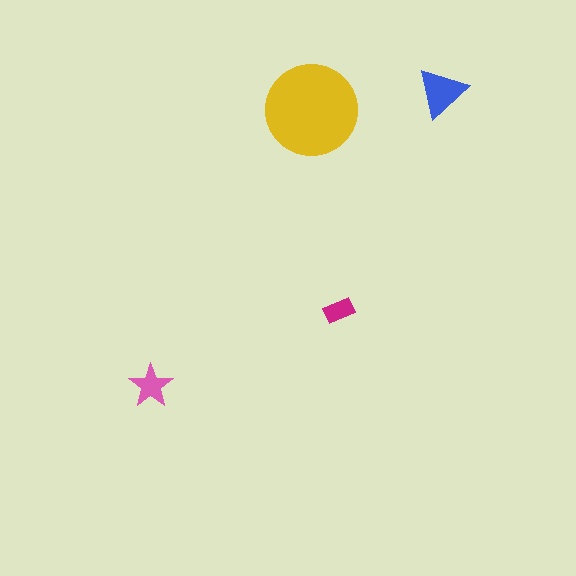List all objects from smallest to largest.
The magenta rectangle, the pink star, the blue triangle, the yellow circle.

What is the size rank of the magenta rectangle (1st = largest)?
4th.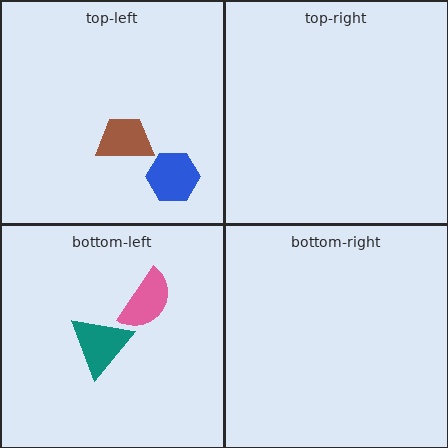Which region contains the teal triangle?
The bottom-left region.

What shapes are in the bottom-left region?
The pink semicircle, the teal triangle.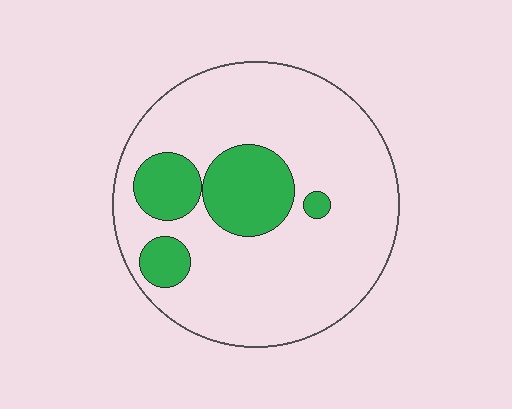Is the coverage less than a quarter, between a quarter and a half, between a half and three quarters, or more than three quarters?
Less than a quarter.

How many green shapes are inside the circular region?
4.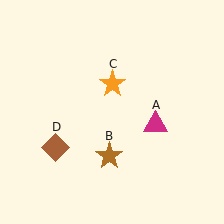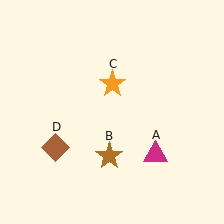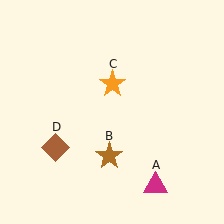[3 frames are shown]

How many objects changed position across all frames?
1 object changed position: magenta triangle (object A).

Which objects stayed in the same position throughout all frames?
Brown star (object B) and orange star (object C) and brown diamond (object D) remained stationary.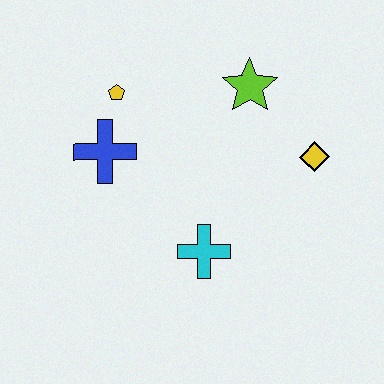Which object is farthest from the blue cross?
The yellow diamond is farthest from the blue cross.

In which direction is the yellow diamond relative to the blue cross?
The yellow diamond is to the right of the blue cross.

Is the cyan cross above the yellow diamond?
No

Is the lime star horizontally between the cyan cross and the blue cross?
No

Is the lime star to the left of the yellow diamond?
Yes